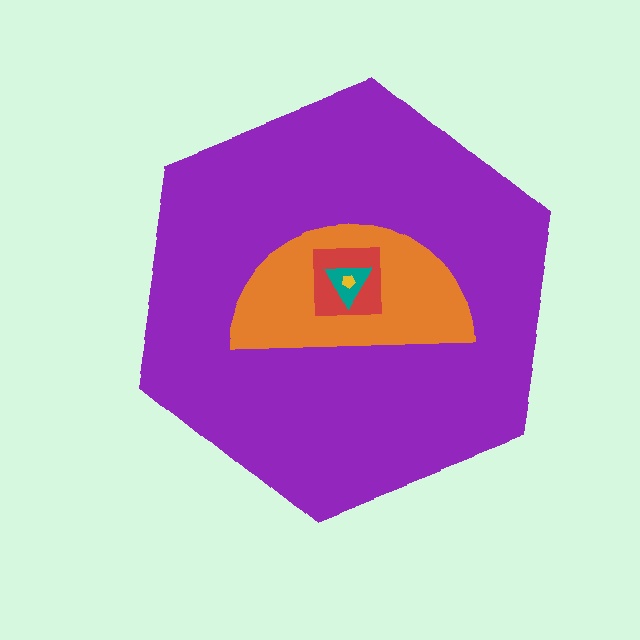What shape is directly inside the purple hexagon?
The orange semicircle.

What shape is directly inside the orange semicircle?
The red square.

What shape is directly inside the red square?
The teal triangle.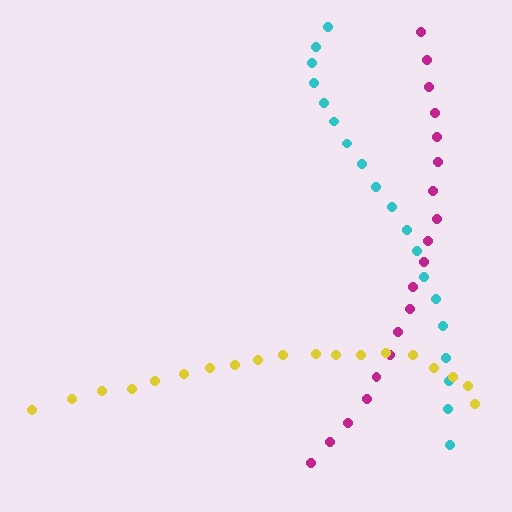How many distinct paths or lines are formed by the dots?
There are 3 distinct paths.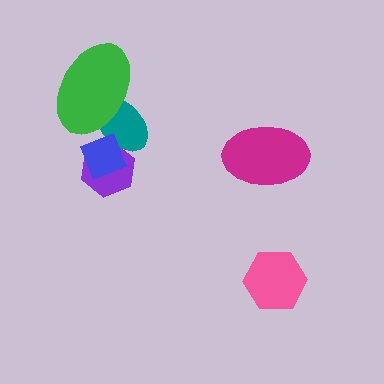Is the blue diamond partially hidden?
No, no other shape covers it.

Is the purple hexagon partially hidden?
Yes, it is partially covered by another shape.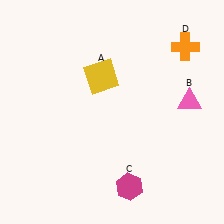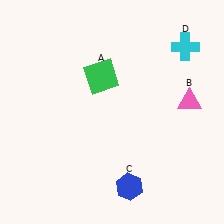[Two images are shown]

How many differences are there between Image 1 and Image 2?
There are 3 differences between the two images.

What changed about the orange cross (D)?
In Image 1, D is orange. In Image 2, it changed to cyan.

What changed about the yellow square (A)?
In Image 1, A is yellow. In Image 2, it changed to green.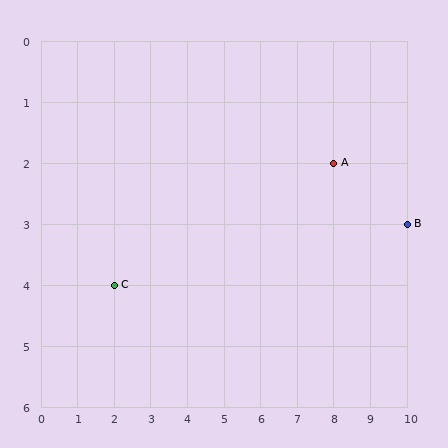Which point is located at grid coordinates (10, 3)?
Point B is at (10, 3).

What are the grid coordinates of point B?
Point B is at grid coordinates (10, 3).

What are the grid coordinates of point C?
Point C is at grid coordinates (2, 4).